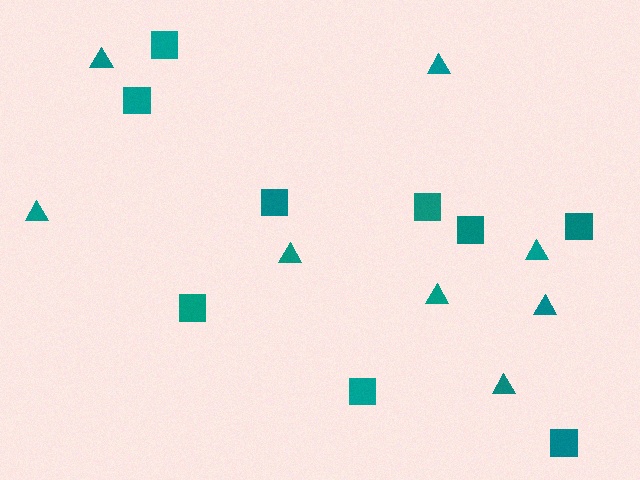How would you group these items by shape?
There are 2 groups: one group of triangles (8) and one group of squares (9).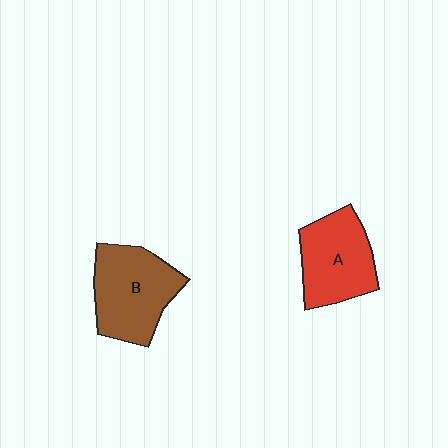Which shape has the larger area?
Shape B (brown).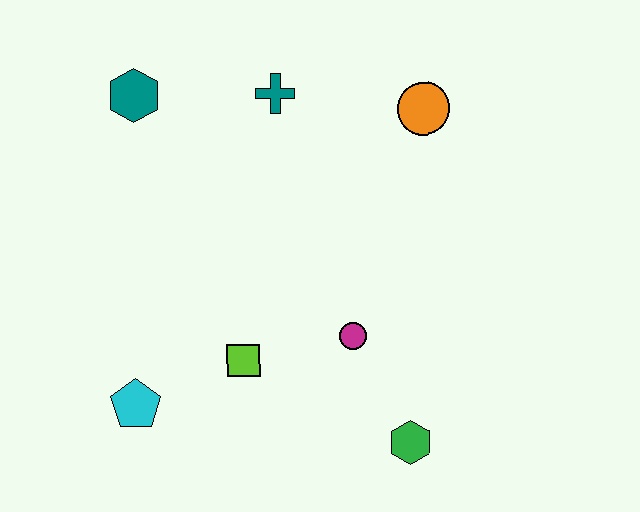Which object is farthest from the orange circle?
The cyan pentagon is farthest from the orange circle.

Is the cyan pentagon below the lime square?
Yes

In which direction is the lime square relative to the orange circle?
The lime square is below the orange circle.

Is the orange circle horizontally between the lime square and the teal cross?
No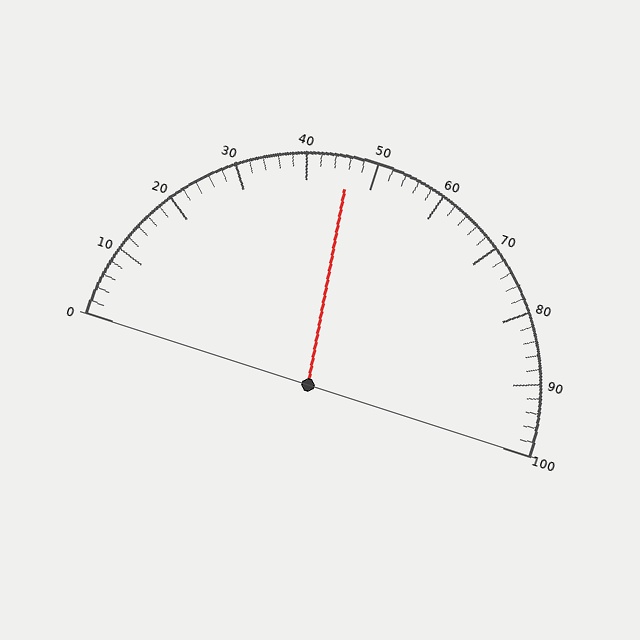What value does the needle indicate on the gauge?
The needle indicates approximately 46.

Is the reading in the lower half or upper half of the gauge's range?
The reading is in the lower half of the range (0 to 100).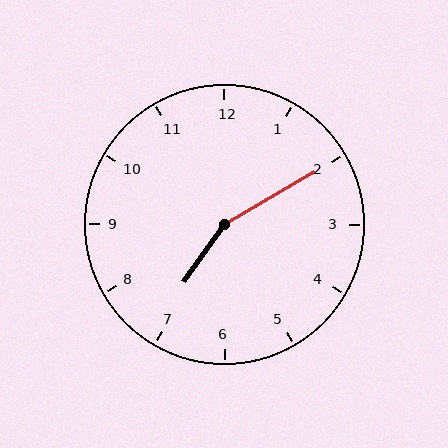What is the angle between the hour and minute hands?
Approximately 155 degrees.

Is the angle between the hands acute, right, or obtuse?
It is obtuse.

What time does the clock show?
7:10.